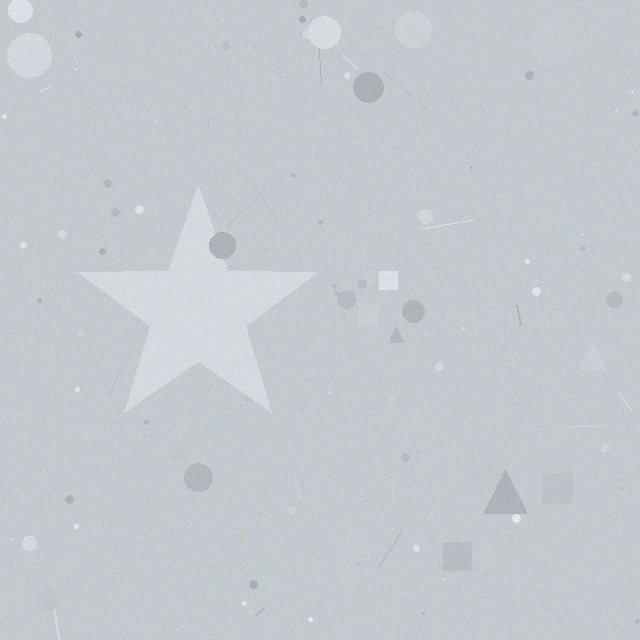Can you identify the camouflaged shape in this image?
The camouflaged shape is a star.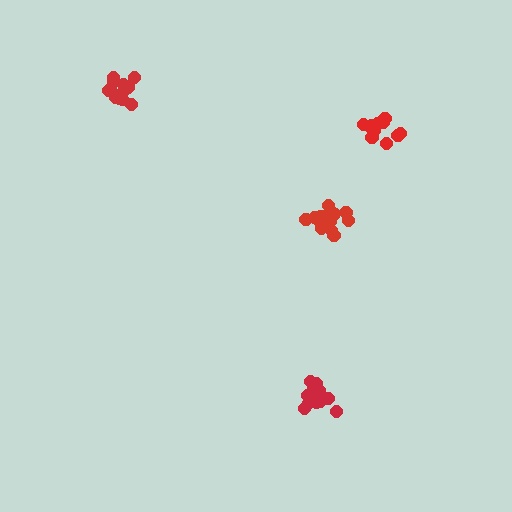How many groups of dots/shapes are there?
There are 4 groups.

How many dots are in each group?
Group 1: 15 dots, Group 2: 14 dots, Group 3: 11 dots, Group 4: 14 dots (54 total).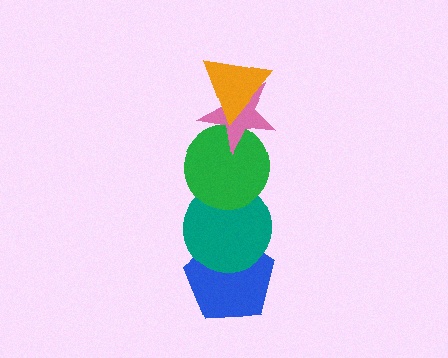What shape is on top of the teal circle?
The green circle is on top of the teal circle.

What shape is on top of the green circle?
The pink star is on top of the green circle.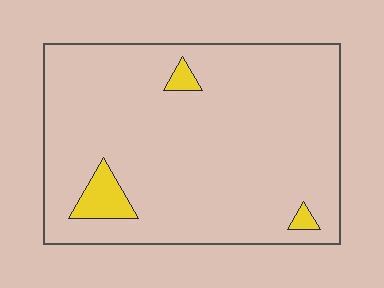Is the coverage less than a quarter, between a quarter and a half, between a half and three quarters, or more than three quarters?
Less than a quarter.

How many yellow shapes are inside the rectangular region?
3.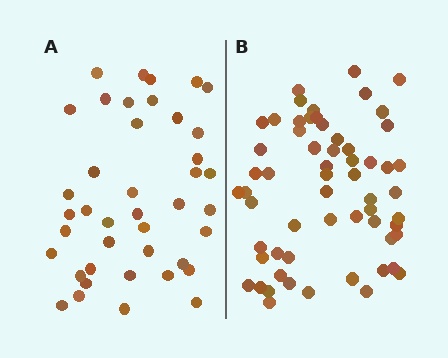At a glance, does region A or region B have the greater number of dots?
Region B (the right region) has more dots.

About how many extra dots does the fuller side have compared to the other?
Region B has approximately 20 more dots than region A.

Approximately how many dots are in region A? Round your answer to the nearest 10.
About 40 dots. (The exact count is 41, which rounds to 40.)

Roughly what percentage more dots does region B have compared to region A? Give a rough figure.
About 45% more.